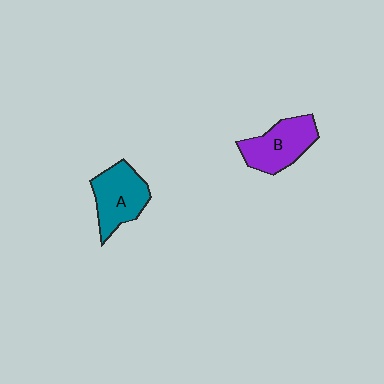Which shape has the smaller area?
Shape B (purple).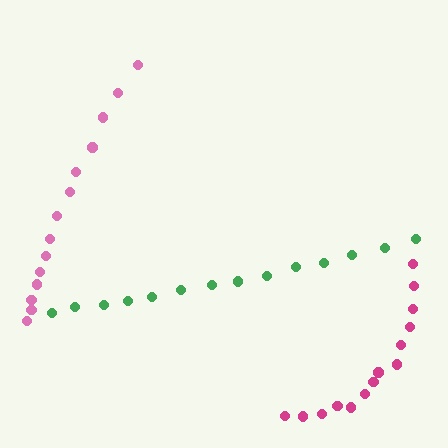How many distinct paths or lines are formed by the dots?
There are 3 distinct paths.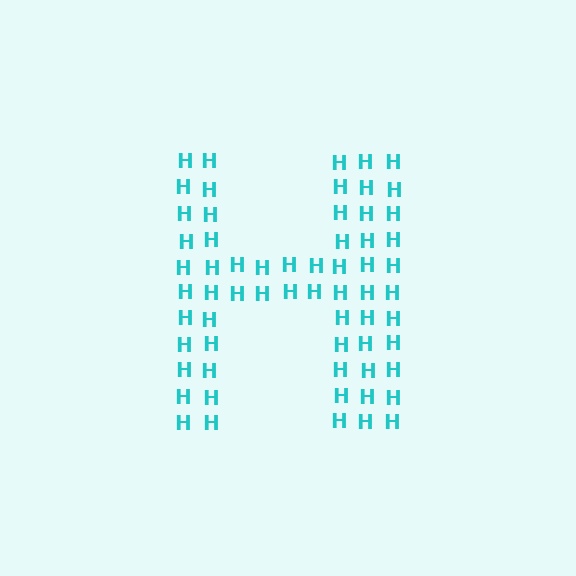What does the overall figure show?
The overall figure shows the letter H.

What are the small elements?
The small elements are letter H's.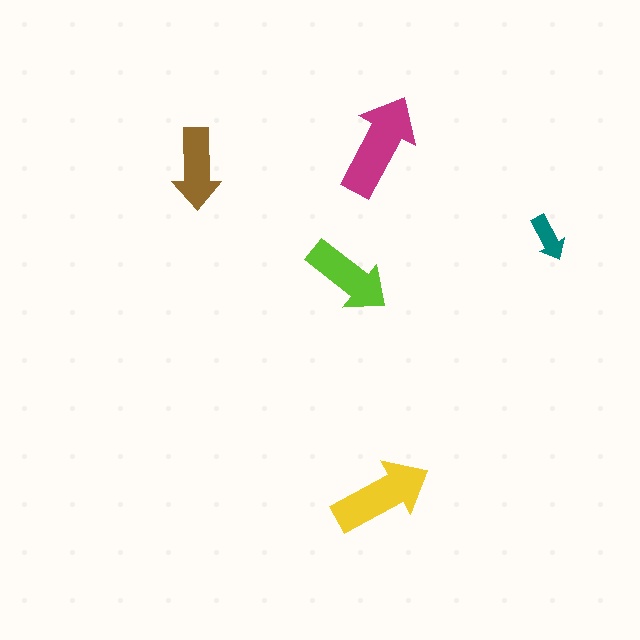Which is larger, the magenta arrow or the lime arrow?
The magenta one.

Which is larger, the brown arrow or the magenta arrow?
The magenta one.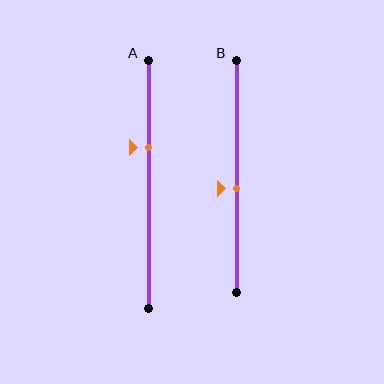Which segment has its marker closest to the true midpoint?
Segment B has its marker closest to the true midpoint.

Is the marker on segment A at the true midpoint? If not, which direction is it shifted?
No, the marker on segment A is shifted upward by about 15% of the segment length.